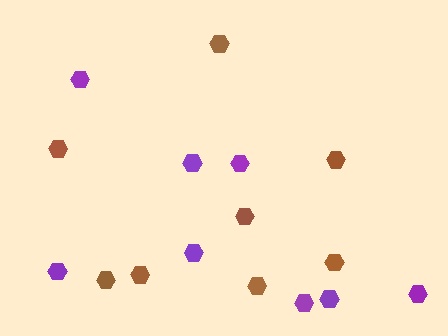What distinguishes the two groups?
There are 2 groups: one group of brown hexagons (8) and one group of purple hexagons (8).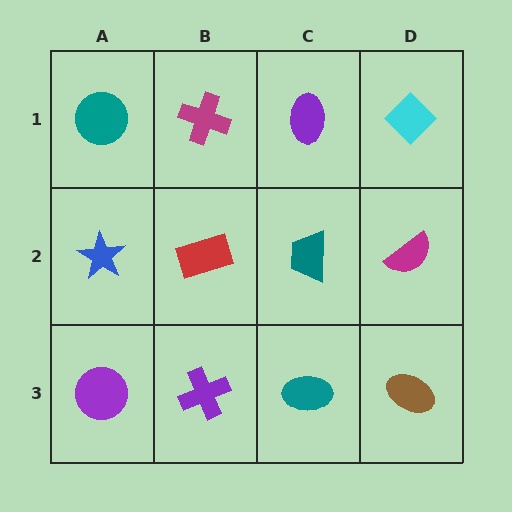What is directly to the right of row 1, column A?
A magenta cross.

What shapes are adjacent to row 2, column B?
A magenta cross (row 1, column B), a purple cross (row 3, column B), a blue star (row 2, column A), a teal trapezoid (row 2, column C).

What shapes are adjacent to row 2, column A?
A teal circle (row 1, column A), a purple circle (row 3, column A), a red rectangle (row 2, column B).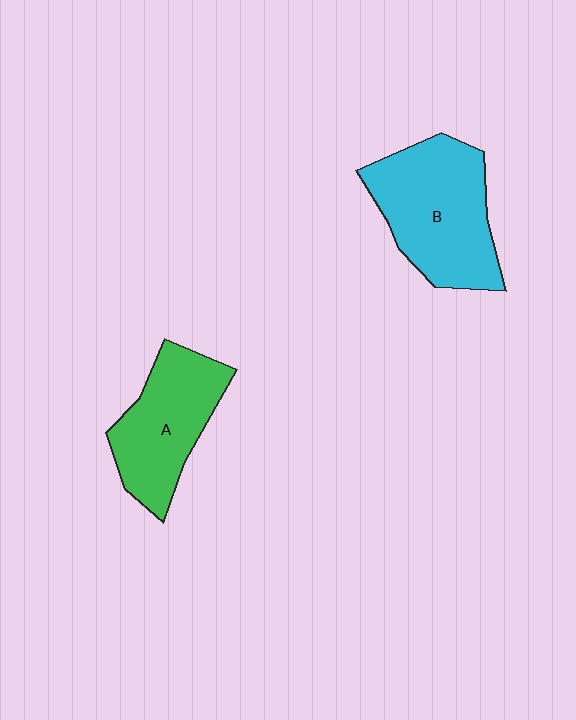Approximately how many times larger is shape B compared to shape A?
Approximately 1.3 times.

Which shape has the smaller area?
Shape A (green).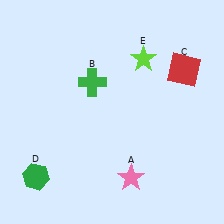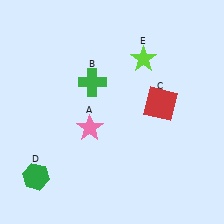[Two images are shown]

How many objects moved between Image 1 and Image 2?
2 objects moved between the two images.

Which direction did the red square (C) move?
The red square (C) moved down.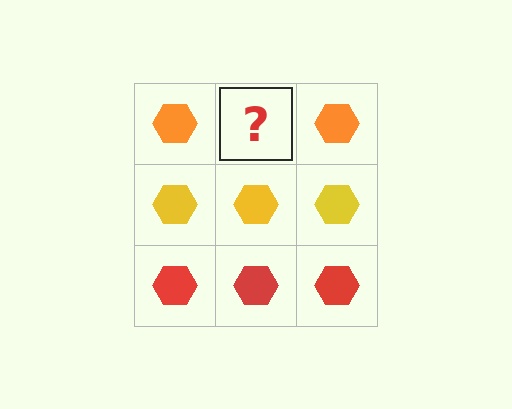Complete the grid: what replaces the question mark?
The question mark should be replaced with an orange hexagon.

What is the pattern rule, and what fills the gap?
The rule is that each row has a consistent color. The gap should be filled with an orange hexagon.